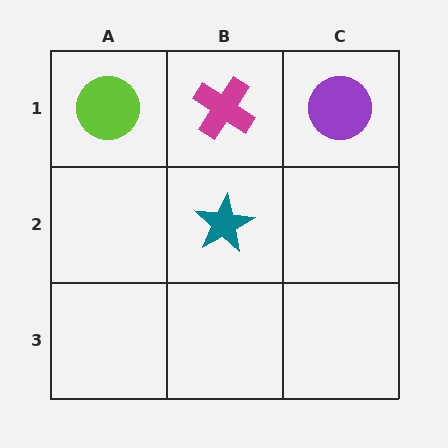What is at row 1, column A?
A lime circle.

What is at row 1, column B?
A magenta cross.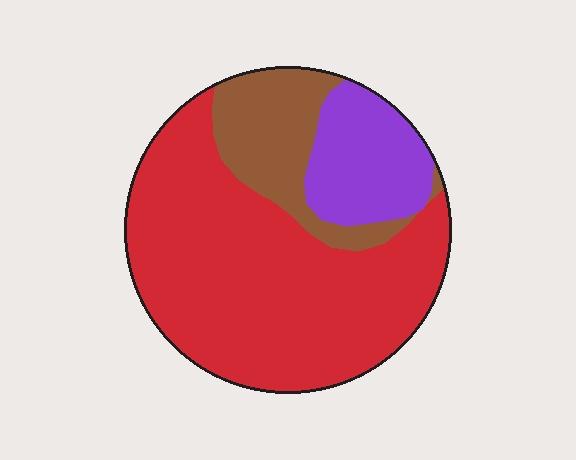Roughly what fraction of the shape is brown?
Brown covers 18% of the shape.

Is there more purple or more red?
Red.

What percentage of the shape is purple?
Purple takes up about one sixth (1/6) of the shape.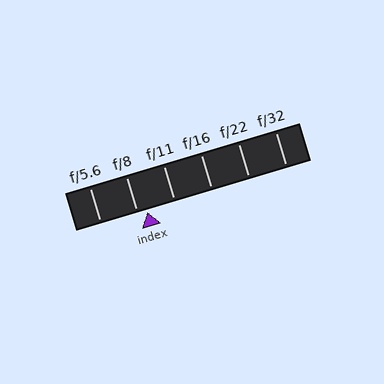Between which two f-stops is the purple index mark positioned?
The index mark is between f/8 and f/11.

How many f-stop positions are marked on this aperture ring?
There are 6 f-stop positions marked.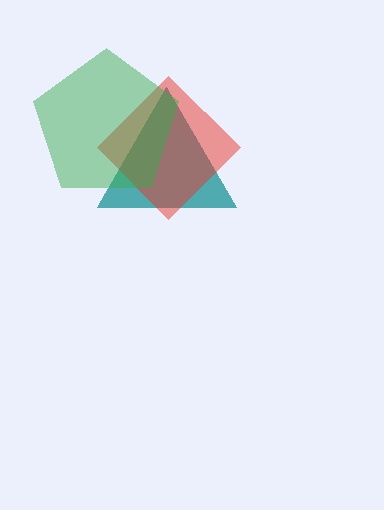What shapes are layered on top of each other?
The layered shapes are: a teal triangle, a red diamond, a green pentagon.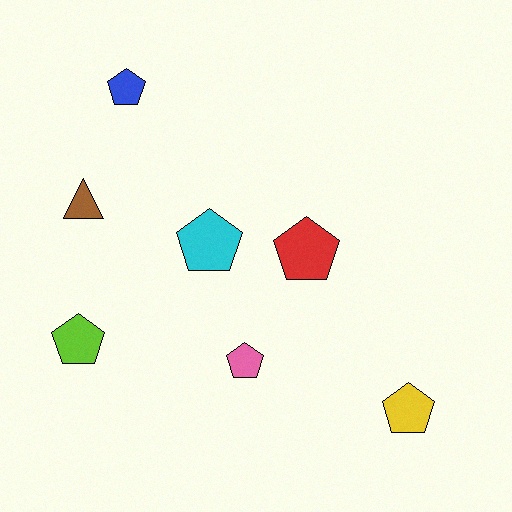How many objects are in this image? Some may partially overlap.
There are 7 objects.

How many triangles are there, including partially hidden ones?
There is 1 triangle.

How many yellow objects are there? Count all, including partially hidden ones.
There is 1 yellow object.